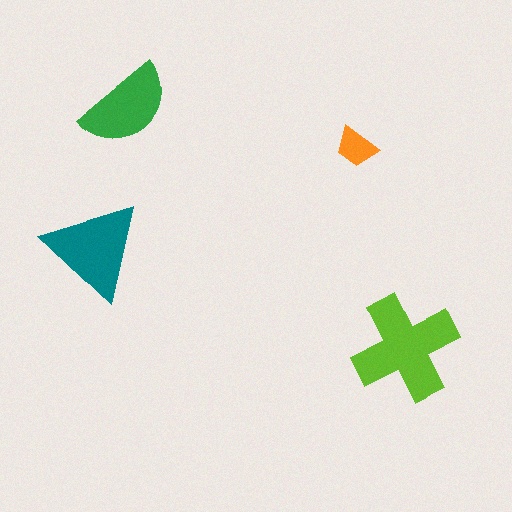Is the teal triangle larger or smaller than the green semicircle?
Larger.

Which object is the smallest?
The orange trapezoid.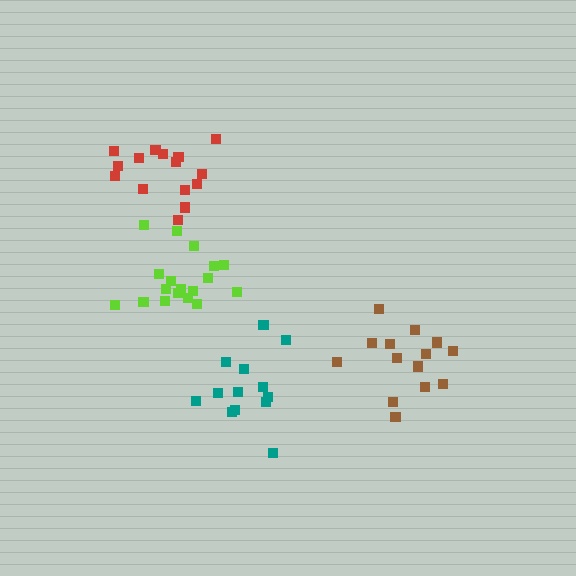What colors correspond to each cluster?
The clusters are colored: lime, brown, red, teal.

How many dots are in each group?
Group 1: 18 dots, Group 2: 14 dots, Group 3: 15 dots, Group 4: 13 dots (60 total).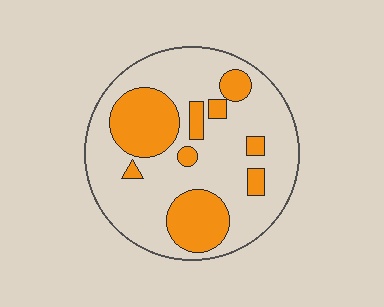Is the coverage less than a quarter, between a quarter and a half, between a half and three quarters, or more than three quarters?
Between a quarter and a half.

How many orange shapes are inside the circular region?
9.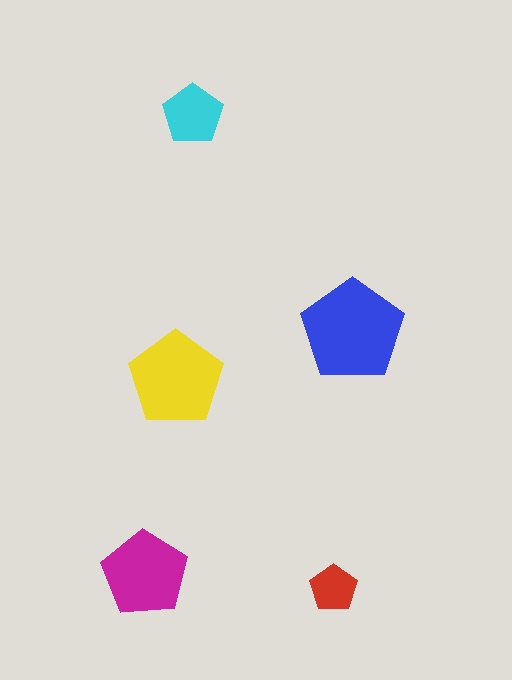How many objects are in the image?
There are 5 objects in the image.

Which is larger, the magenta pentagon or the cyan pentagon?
The magenta one.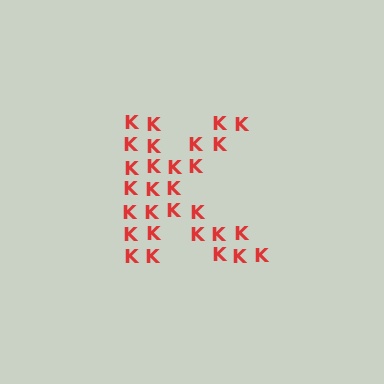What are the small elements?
The small elements are letter K's.